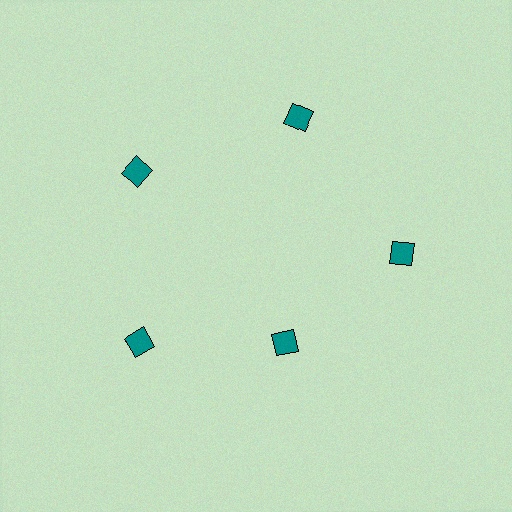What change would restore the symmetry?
The symmetry would be restored by moving it outward, back onto the ring so that all 5 diamonds sit at equal angles and equal distance from the center.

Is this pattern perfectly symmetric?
No. The 5 teal diamonds are arranged in a ring, but one element near the 5 o'clock position is pulled inward toward the center, breaking the 5-fold rotational symmetry.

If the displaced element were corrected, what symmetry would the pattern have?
It would have 5-fold rotational symmetry — the pattern would map onto itself every 72 degrees.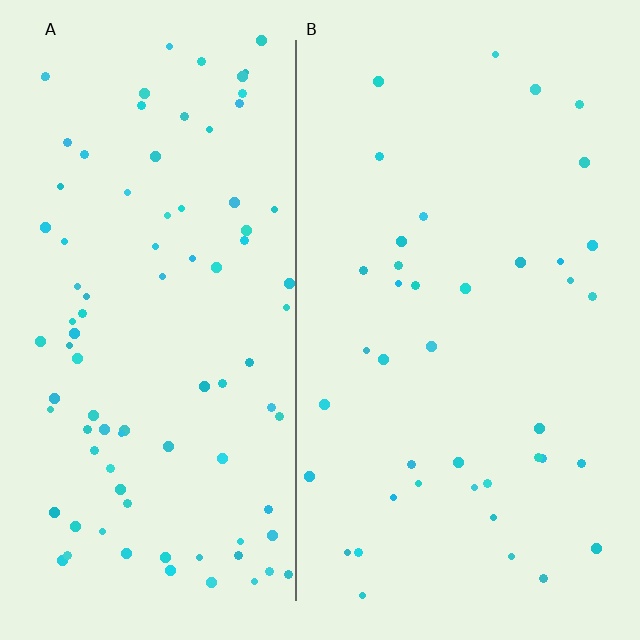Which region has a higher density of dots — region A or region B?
A (the left).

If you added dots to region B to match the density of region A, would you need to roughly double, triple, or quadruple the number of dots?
Approximately double.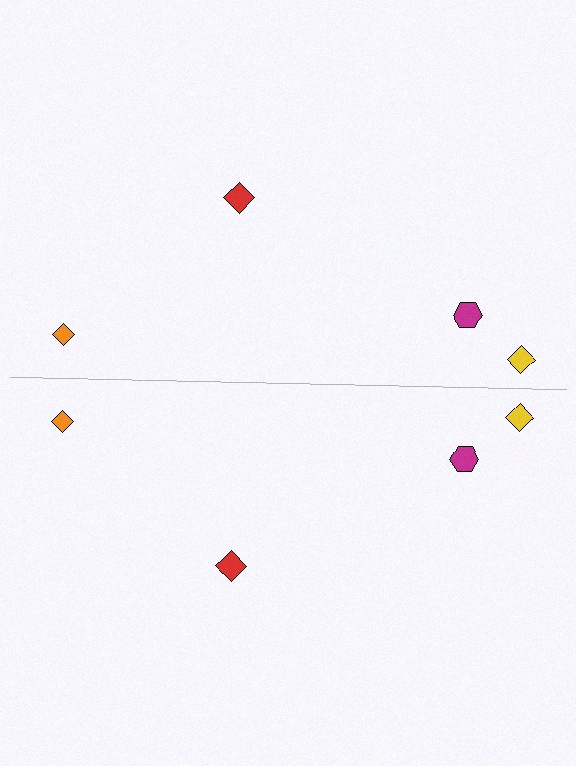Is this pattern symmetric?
Yes, this pattern has bilateral (reflection) symmetry.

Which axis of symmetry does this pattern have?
The pattern has a horizontal axis of symmetry running through the center of the image.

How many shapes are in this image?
There are 8 shapes in this image.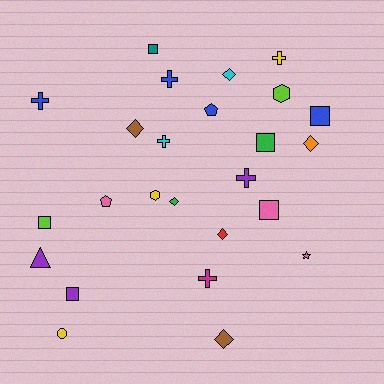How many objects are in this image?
There are 25 objects.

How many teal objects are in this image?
There is 1 teal object.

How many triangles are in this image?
There is 1 triangle.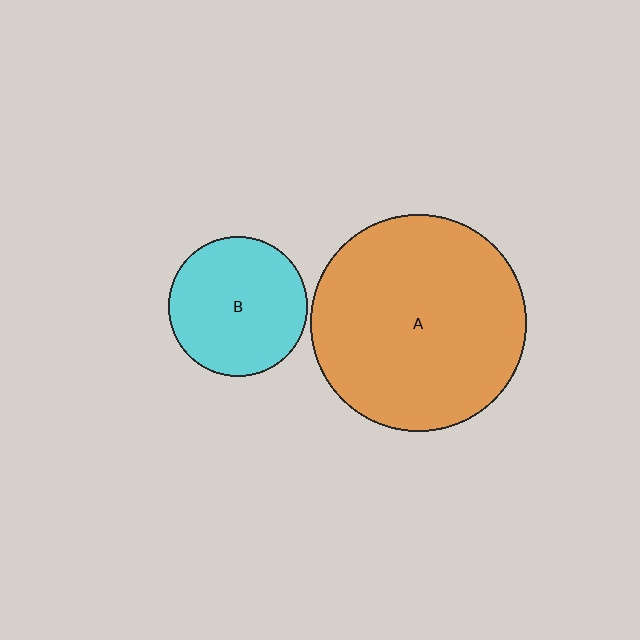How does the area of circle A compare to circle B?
Approximately 2.4 times.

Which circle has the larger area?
Circle A (orange).